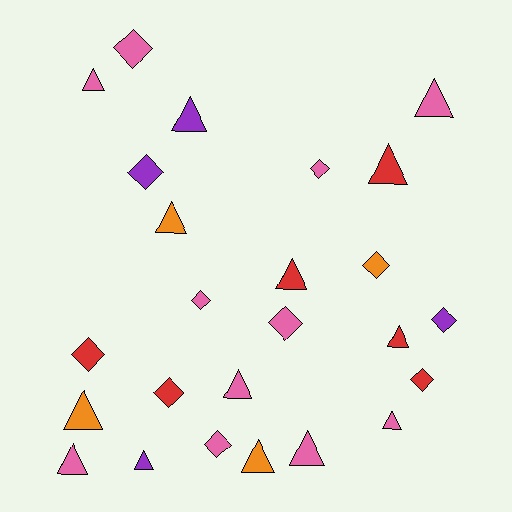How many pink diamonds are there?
There are 5 pink diamonds.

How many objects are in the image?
There are 25 objects.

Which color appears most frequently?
Pink, with 11 objects.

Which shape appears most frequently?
Triangle, with 14 objects.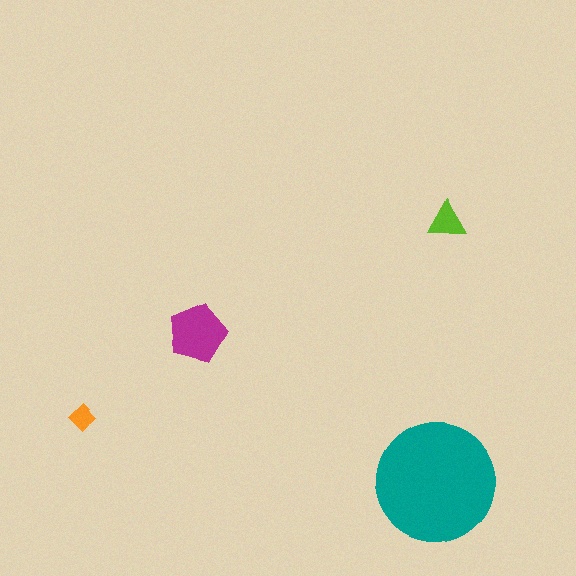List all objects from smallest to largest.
The orange diamond, the lime triangle, the magenta pentagon, the teal circle.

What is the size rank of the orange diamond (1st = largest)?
4th.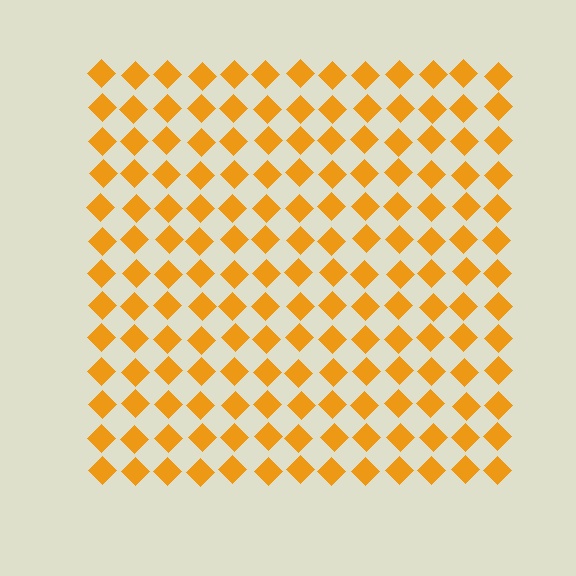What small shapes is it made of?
It is made of small diamonds.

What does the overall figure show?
The overall figure shows a square.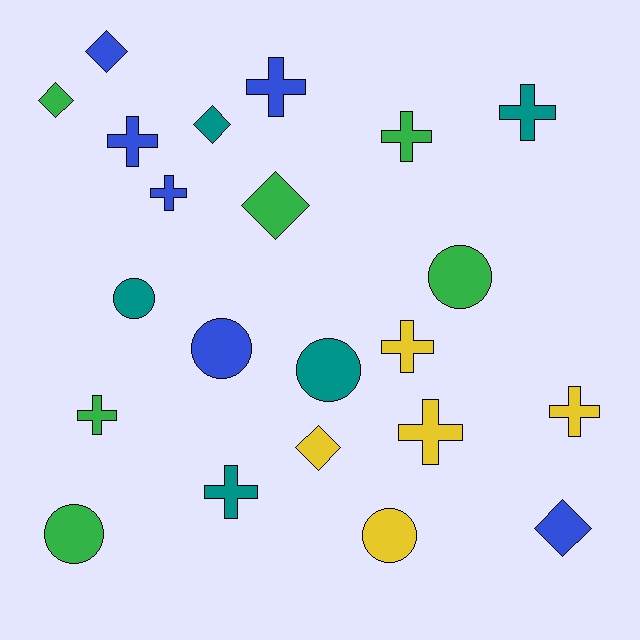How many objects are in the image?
There are 22 objects.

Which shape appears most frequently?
Cross, with 10 objects.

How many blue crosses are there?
There are 3 blue crosses.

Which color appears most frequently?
Green, with 6 objects.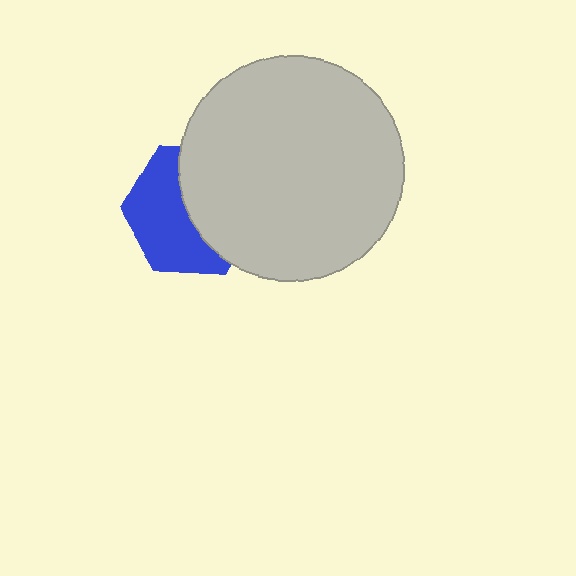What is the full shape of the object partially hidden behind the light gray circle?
The partially hidden object is a blue hexagon.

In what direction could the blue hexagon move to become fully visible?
The blue hexagon could move left. That would shift it out from behind the light gray circle entirely.